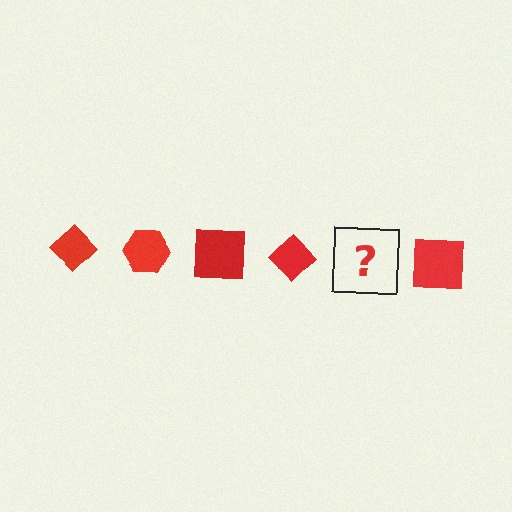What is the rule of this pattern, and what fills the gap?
The rule is that the pattern cycles through diamond, hexagon, square shapes in red. The gap should be filled with a red hexagon.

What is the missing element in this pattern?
The missing element is a red hexagon.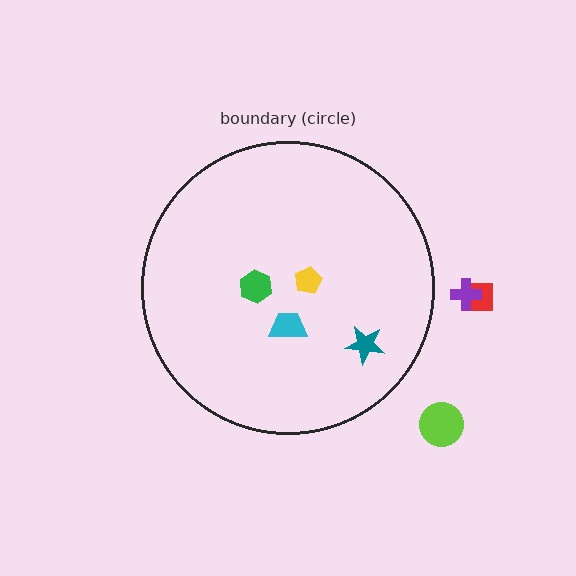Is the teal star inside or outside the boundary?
Inside.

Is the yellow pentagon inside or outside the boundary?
Inside.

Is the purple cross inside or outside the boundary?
Outside.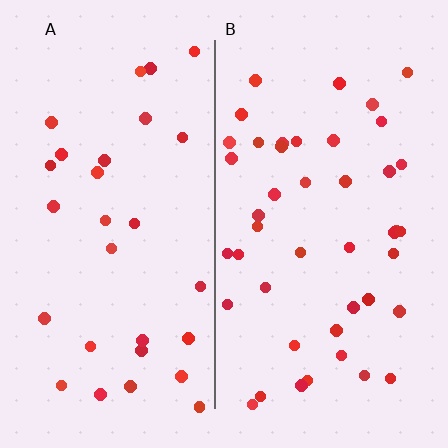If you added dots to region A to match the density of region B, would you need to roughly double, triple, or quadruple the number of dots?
Approximately double.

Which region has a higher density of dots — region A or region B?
B (the right).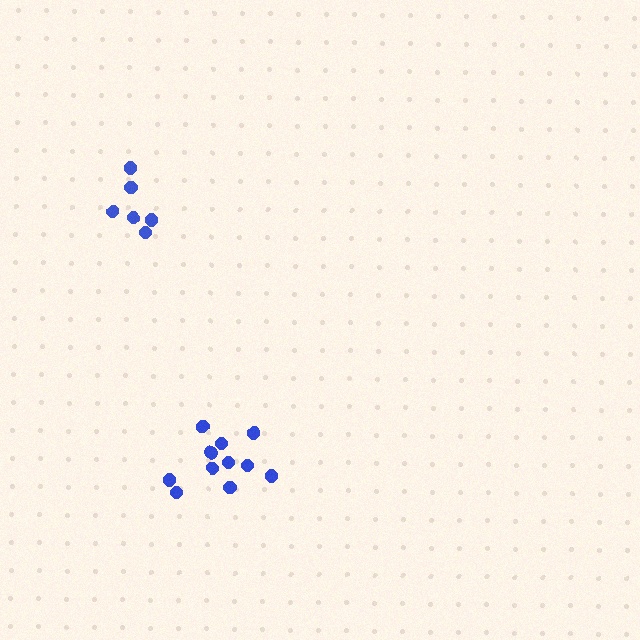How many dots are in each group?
Group 1: 11 dots, Group 2: 6 dots (17 total).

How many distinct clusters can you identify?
There are 2 distinct clusters.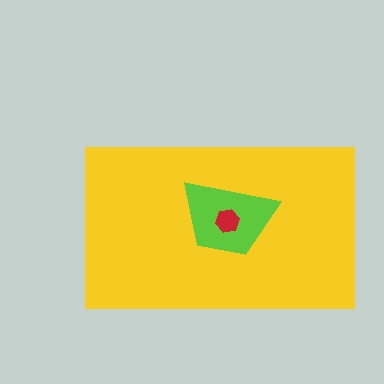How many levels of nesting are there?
3.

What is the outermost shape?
The yellow rectangle.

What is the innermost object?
The red hexagon.